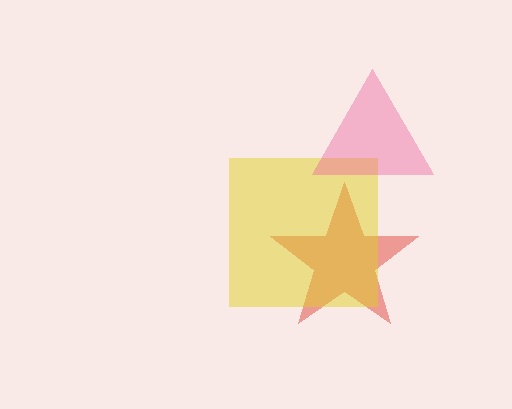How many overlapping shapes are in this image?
There are 3 overlapping shapes in the image.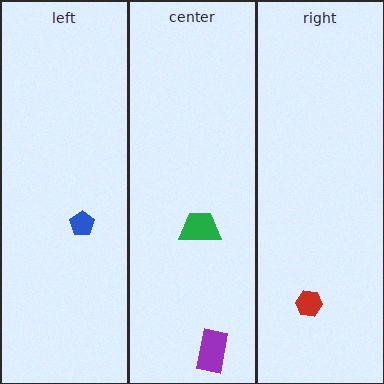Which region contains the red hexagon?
The right region.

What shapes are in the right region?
The red hexagon.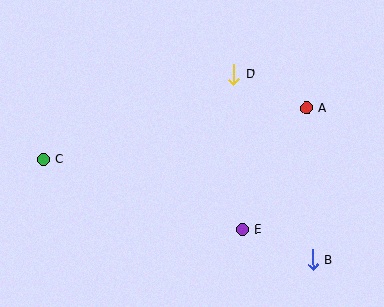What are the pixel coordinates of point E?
Point E is at (242, 230).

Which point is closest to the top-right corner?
Point A is closest to the top-right corner.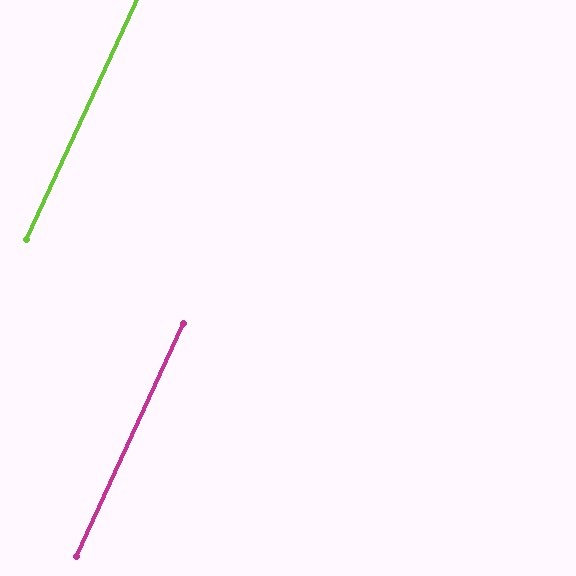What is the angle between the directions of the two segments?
Approximately 0 degrees.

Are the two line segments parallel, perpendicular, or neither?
Parallel — their directions differ by only 0.2°.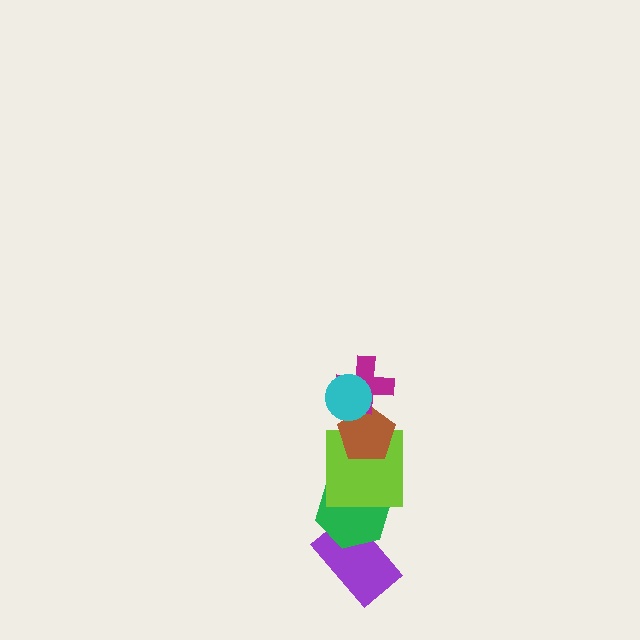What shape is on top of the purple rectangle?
The green hexagon is on top of the purple rectangle.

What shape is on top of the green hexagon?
The lime square is on top of the green hexagon.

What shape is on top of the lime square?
The brown pentagon is on top of the lime square.